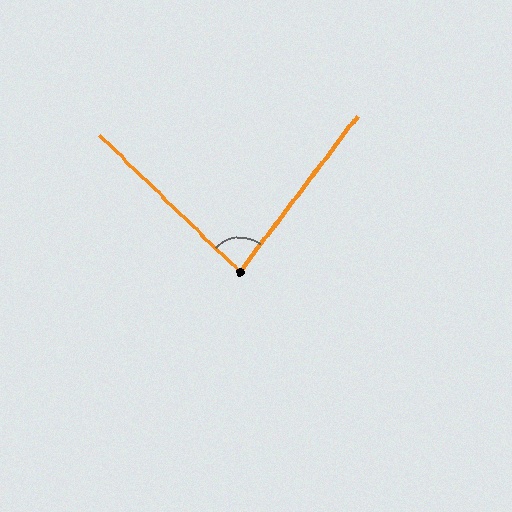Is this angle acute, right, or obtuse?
It is acute.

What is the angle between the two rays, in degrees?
Approximately 83 degrees.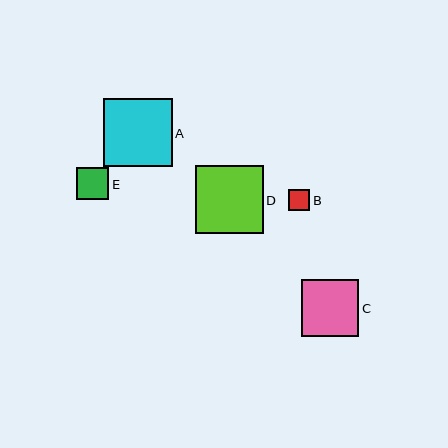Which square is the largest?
Square A is the largest with a size of approximately 69 pixels.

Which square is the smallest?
Square B is the smallest with a size of approximately 21 pixels.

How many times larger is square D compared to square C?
Square D is approximately 1.2 times the size of square C.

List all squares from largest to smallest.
From largest to smallest: A, D, C, E, B.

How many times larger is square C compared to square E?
Square C is approximately 1.8 times the size of square E.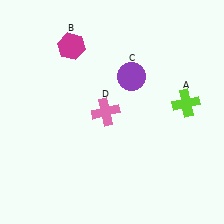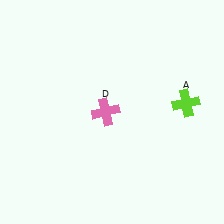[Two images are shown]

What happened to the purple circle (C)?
The purple circle (C) was removed in Image 2. It was in the top-right area of Image 1.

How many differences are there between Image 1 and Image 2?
There are 2 differences between the two images.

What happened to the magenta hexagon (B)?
The magenta hexagon (B) was removed in Image 2. It was in the top-left area of Image 1.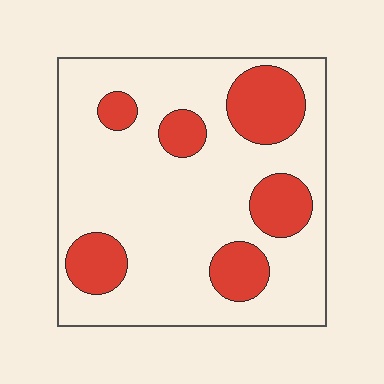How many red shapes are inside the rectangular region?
6.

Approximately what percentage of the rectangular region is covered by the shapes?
Approximately 25%.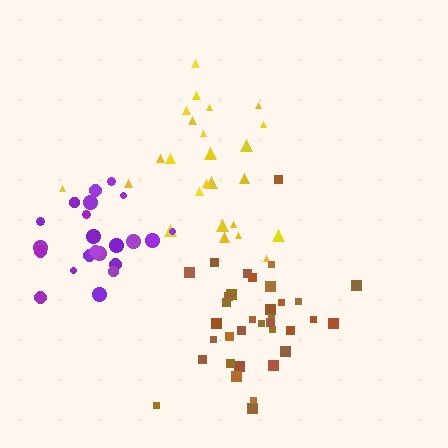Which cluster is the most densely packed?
Purple.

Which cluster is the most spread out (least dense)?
Yellow.